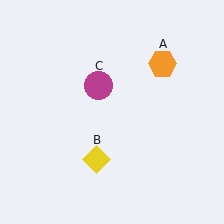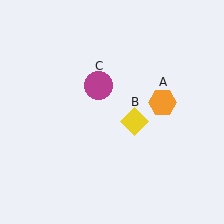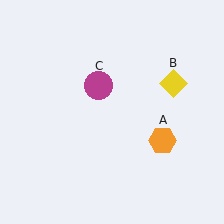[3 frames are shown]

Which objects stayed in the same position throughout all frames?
Magenta circle (object C) remained stationary.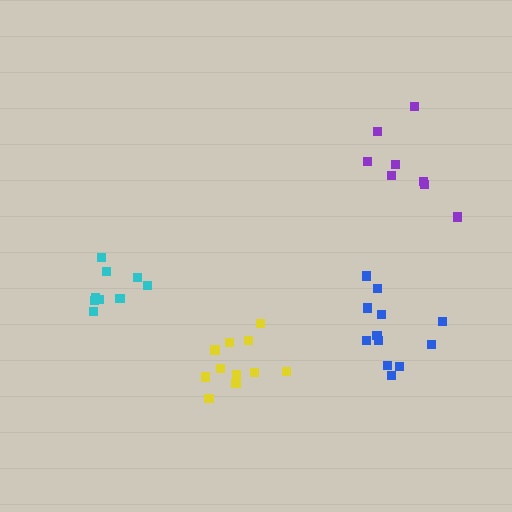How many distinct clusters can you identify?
There are 4 distinct clusters.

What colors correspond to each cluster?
The clusters are colored: yellow, cyan, blue, purple.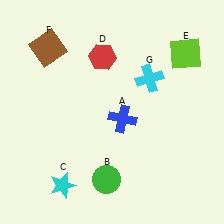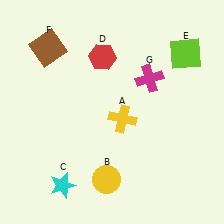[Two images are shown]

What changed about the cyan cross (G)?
In Image 1, G is cyan. In Image 2, it changed to magenta.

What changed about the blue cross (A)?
In Image 1, A is blue. In Image 2, it changed to yellow.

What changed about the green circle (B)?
In Image 1, B is green. In Image 2, it changed to yellow.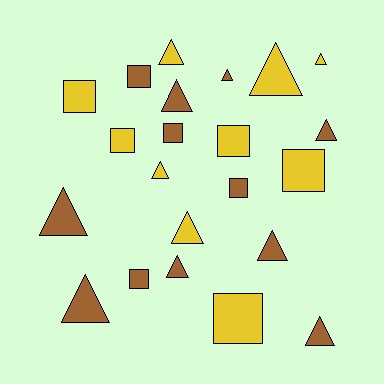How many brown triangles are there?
There are 8 brown triangles.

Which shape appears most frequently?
Triangle, with 13 objects.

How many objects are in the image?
There are 22 objects.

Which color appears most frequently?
Brown, with 12 objects.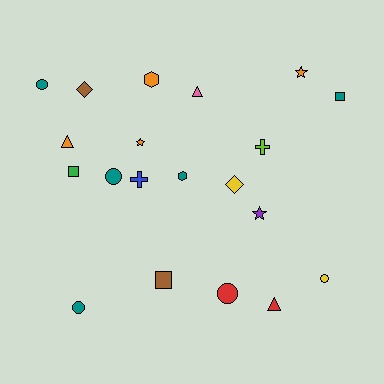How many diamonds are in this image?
There are 2 diamonds.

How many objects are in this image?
There are 20 objects.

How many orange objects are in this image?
There are 4 orange objects.